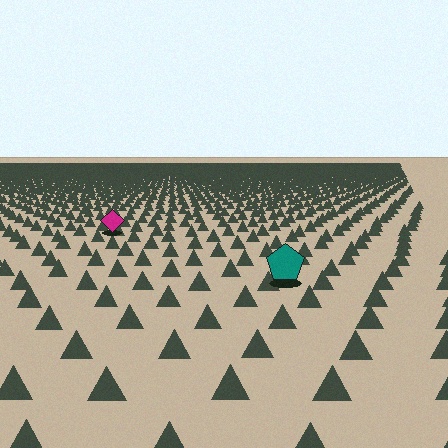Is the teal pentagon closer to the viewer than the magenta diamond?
Yes. The teal pentagon is closer — you can tell from the texture gradient: the ground texture is coarser near it.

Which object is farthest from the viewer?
The magenta diamond is farthest from the viewer. It appears smaller and the ground texture around it is denser.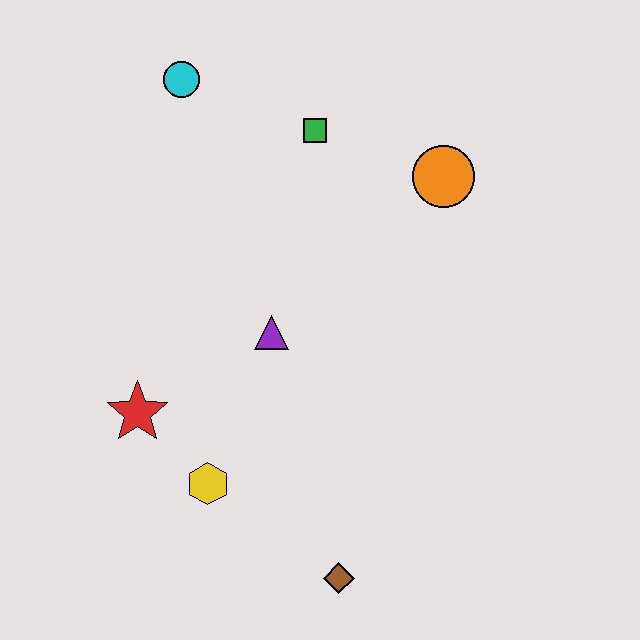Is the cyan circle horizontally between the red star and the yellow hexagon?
Yes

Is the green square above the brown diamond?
Yes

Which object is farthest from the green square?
The brown diamond is farthest from the green square.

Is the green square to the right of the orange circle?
No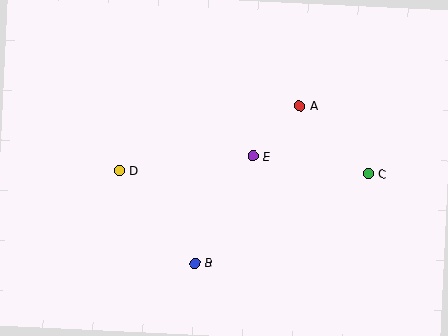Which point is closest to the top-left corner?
Point D is closest to the top-left corner.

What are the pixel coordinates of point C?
Point C is at (368, 173).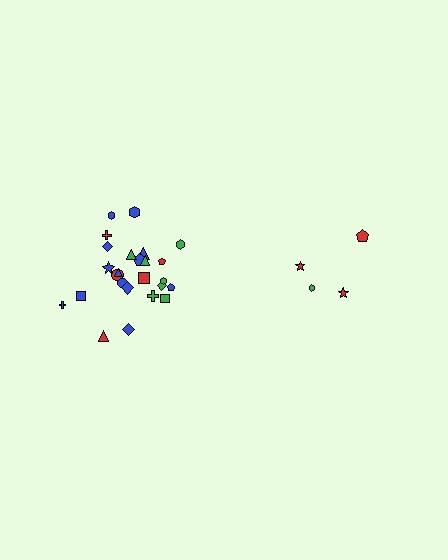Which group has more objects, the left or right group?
The left group.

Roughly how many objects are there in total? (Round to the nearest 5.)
Roughly 30 objects in total.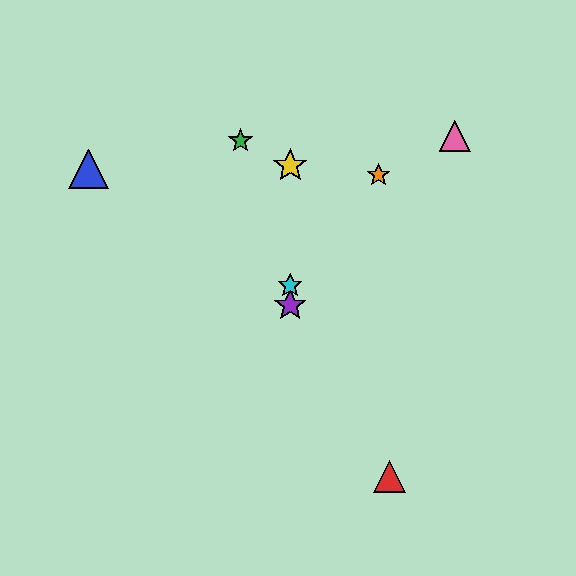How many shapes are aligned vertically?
3 shapes (the yellow star, the purple star, the cyan star) are aligned vertically.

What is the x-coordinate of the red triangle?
The red triangle is at x≈390.